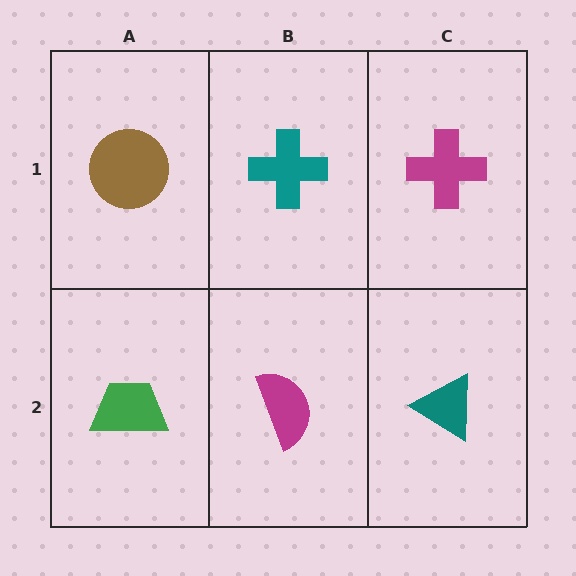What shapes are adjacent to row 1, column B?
A magenta semicircle (row 2, column B), a brown circle (row 1, column A), a magenta cross (row 1, column C).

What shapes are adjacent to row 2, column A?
A brown circle (row 1, column A), a magenta semicircle (row 2, column B).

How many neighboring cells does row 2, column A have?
2.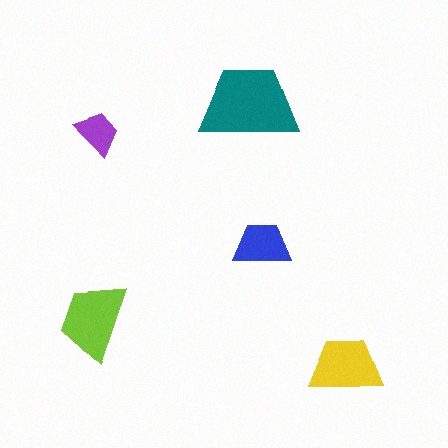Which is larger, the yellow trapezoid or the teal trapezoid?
The teal one.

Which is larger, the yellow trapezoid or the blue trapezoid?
The yellow one.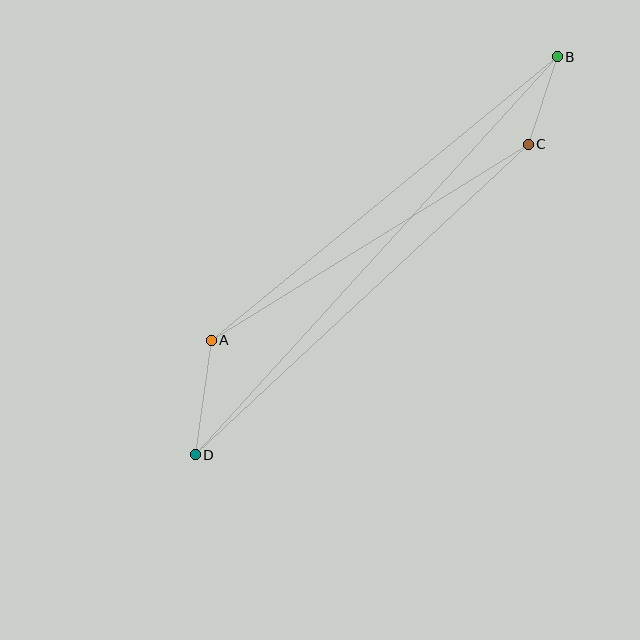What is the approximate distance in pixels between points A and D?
The distance between A and D is approximately 115 pixels.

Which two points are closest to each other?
Points B and C are closest to each other.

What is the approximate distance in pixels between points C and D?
The distance between C and D is approximately 455 pixels.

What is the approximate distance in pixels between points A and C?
The distance between A and C is approximately 373 pixels.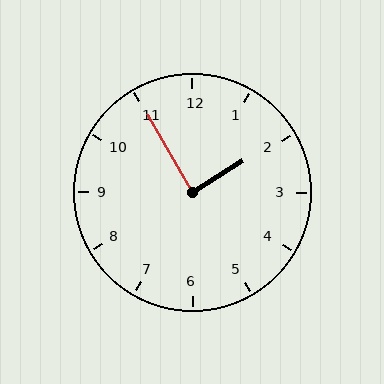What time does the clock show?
1:55.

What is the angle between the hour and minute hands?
Approximately 88 degrees.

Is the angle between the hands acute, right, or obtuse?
It is right.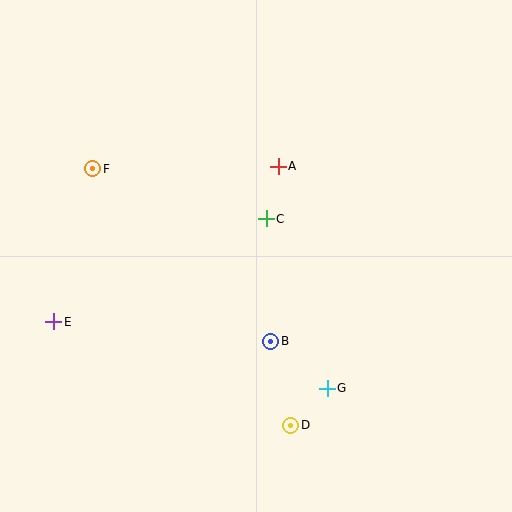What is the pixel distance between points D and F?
The distance between D and F is 324 pixels.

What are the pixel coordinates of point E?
Point E is at (54, 322).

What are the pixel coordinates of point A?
Point A is at (278, 166).